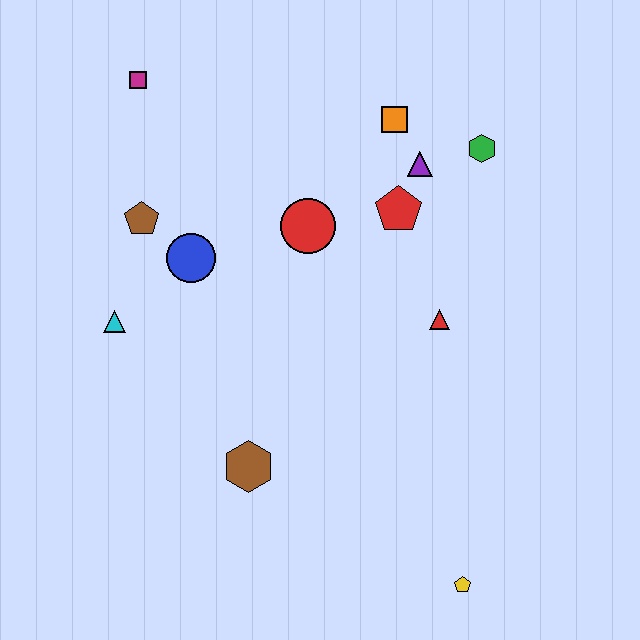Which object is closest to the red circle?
The red pentagon is closest to the red circle.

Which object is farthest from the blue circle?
The yellow pentagon is farthest from the blue circle.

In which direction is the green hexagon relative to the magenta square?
The green hexagon is to the right of the magenta square.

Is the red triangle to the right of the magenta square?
Yes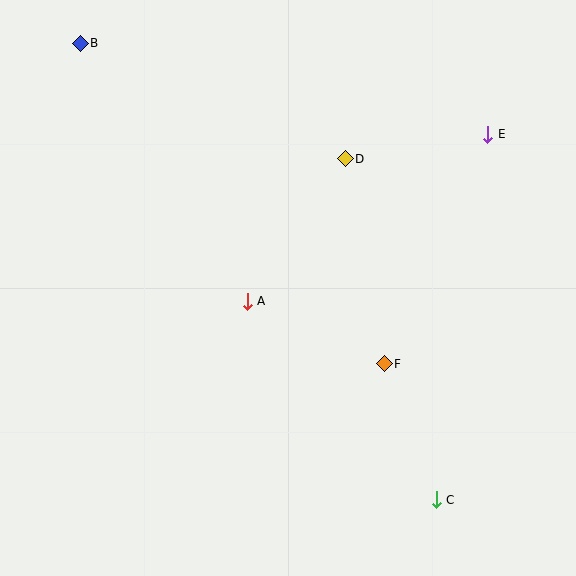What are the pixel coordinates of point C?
Point C is at (436, 500).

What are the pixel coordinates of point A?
Point A is at (247, 301).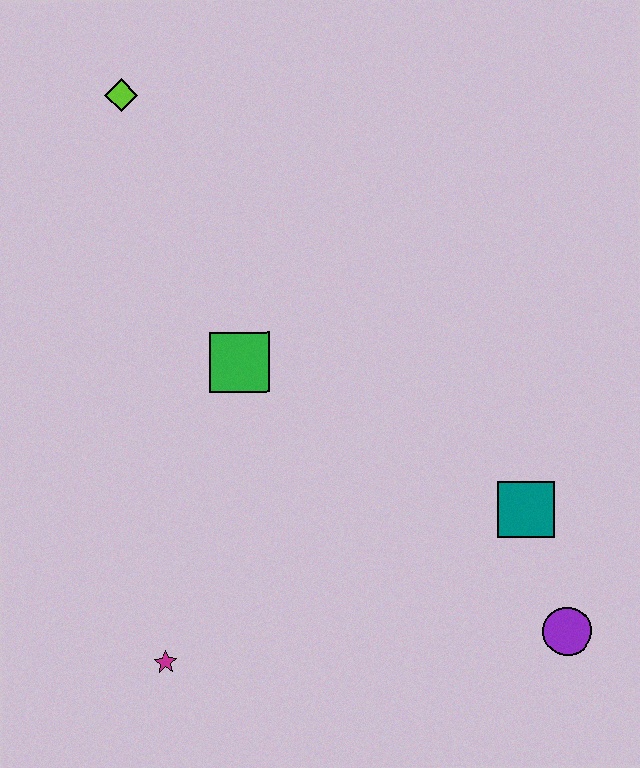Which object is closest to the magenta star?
The green square is closest to the magenta star.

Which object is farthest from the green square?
The purple circle is farthest from the green square.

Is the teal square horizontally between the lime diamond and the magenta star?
No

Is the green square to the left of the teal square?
Yes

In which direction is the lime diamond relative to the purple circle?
The lime diamond is above the purple circle.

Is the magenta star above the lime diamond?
No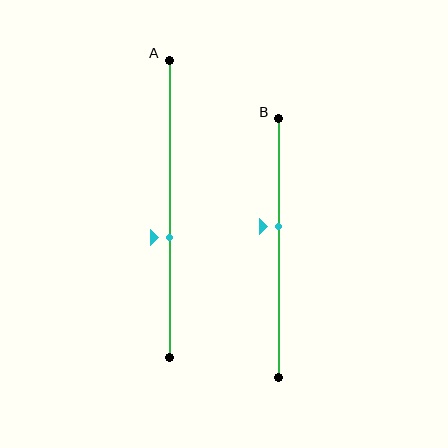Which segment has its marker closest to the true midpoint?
Segment B has its marker closest to the true midpoint.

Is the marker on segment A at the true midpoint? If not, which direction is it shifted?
No, the marker on segment A is shifted downward by about 10% of the segment length.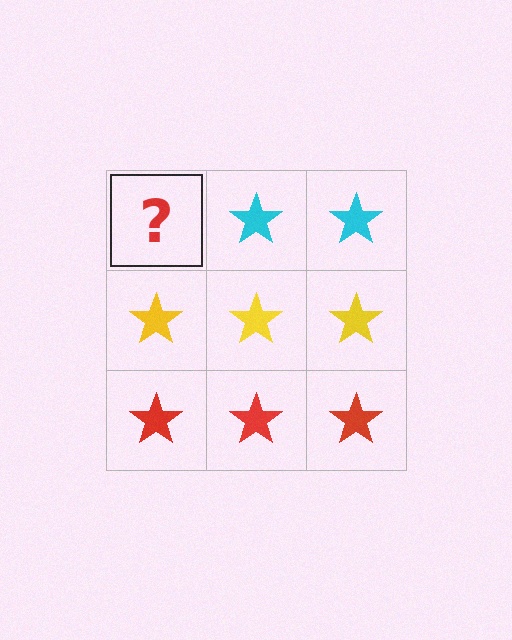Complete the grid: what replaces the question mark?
The question mark should be replaced with a cyan star.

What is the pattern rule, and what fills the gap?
The rule is that each row has a consistent color. The gap should be filled with a cyan star.